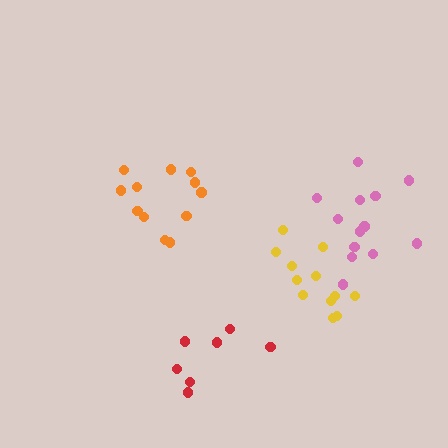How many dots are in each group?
Group 1: 7 dots, Group 2: 12 dots, Group 3: 12 dots, Group 4: 13 dots (44 total).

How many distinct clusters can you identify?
There are 4 distinct clusters.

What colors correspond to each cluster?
The clusters are colored: red, orange, yellow, pink.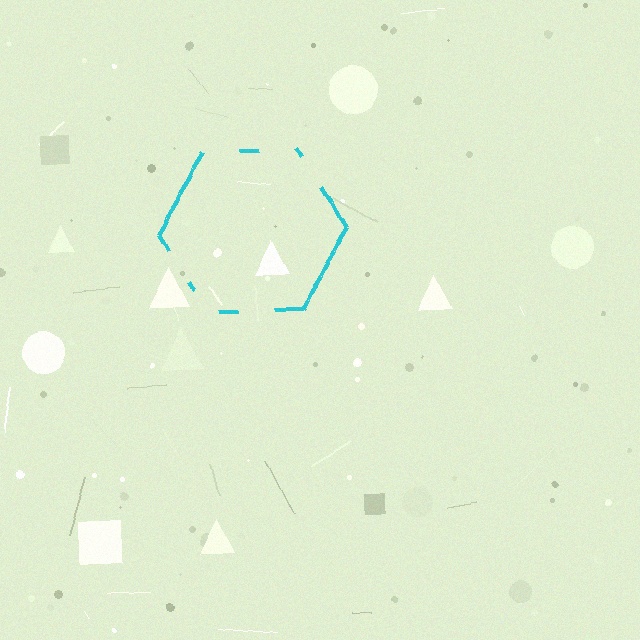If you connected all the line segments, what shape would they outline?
They would outline a hexagon.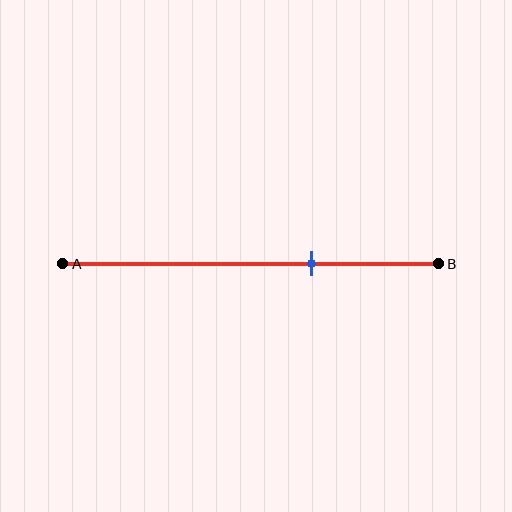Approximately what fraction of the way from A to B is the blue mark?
The blue mark is approximately 65% of the way from A to B.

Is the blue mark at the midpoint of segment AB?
No, the mark is at about 65% from A, not at the 50% midpoint.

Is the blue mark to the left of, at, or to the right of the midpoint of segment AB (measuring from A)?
The blue mark is to the right of the midpoint of segment AB.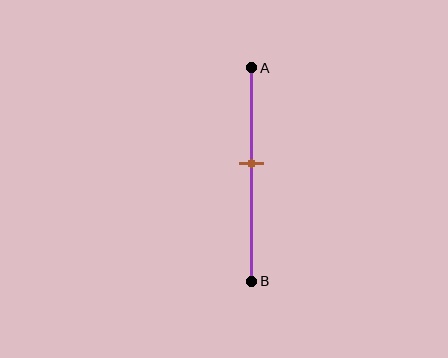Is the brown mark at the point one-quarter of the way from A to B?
No, the mark is at about 45% from A, not at the 25% one-quarter point.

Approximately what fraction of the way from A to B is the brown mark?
The brown mark is approximately 45% of the way from A to B.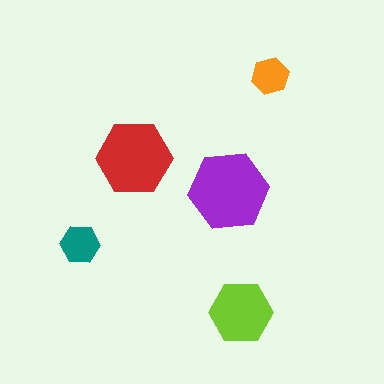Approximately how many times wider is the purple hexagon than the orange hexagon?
About 2 times wider.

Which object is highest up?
The orange hexagon is topmost.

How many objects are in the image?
There are 5 objects in the image.